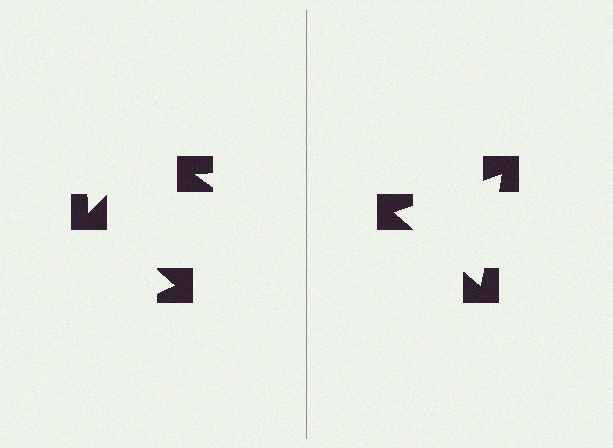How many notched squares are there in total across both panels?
6 — 3 on each side.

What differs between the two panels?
The notched squares are positioned identically on both sides; only the wedge orientations differ. On the right they align to a triangle; on the left they are misaligned.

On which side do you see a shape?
An illusory triangle appears on the right side. On the left side the wedge cuts are rotated, so no coherent shape forms.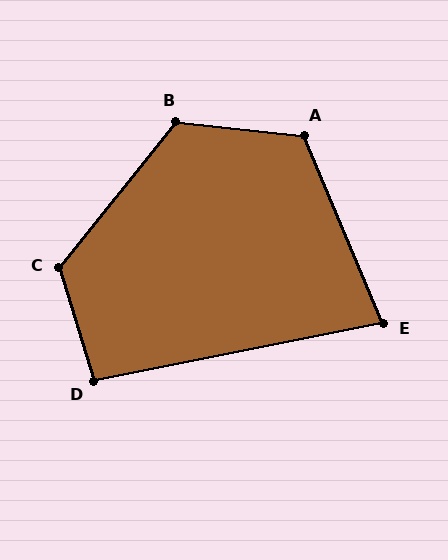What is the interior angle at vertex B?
Approximately 123 degrees (obtuse).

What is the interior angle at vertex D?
Approximately 95 degrees (obtuse).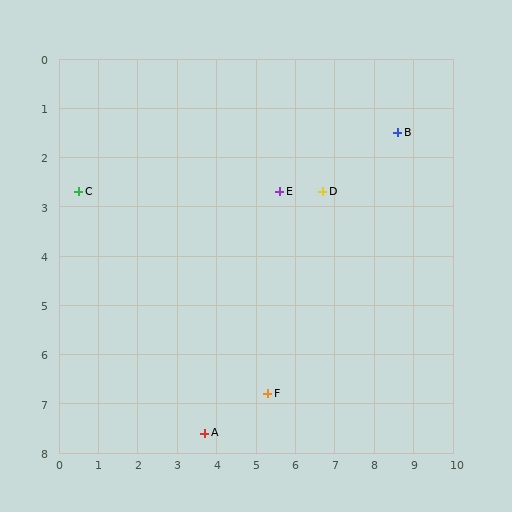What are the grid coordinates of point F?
Point F is at approximately (5.3, 6.8).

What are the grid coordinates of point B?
Point B is at approximately (8.6, 1.5).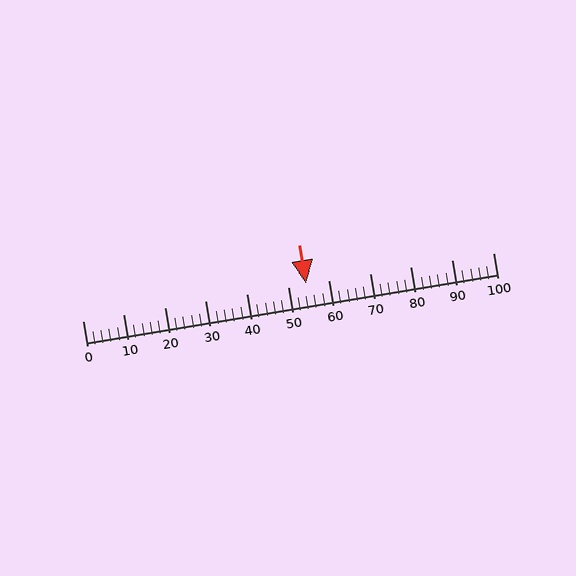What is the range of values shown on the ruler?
The ruler shows values from 0 to 100.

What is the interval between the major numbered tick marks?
The major tick marks are spaced 10 units apart.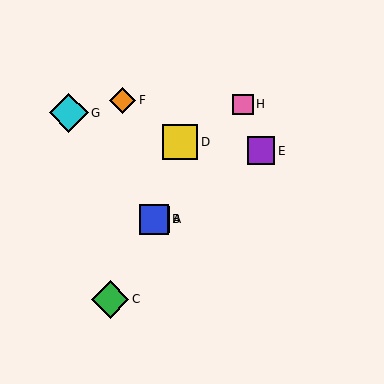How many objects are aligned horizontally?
2 objects (A, B) are aligned horizontally.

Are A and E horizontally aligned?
No, A is at y≈219 and E is at y≈151.